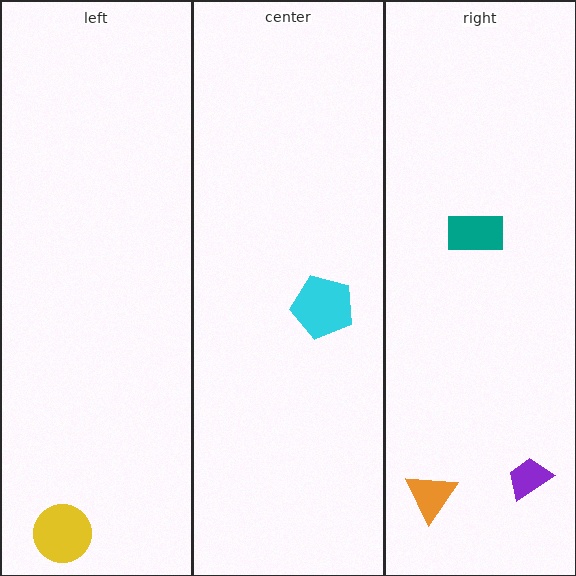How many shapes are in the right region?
3.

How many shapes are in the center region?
1.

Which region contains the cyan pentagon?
The center region.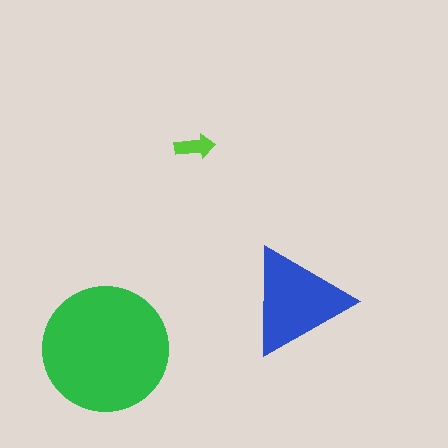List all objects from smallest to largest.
The lime arrow, the blue triangle, the green circle.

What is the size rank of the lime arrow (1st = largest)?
3rd.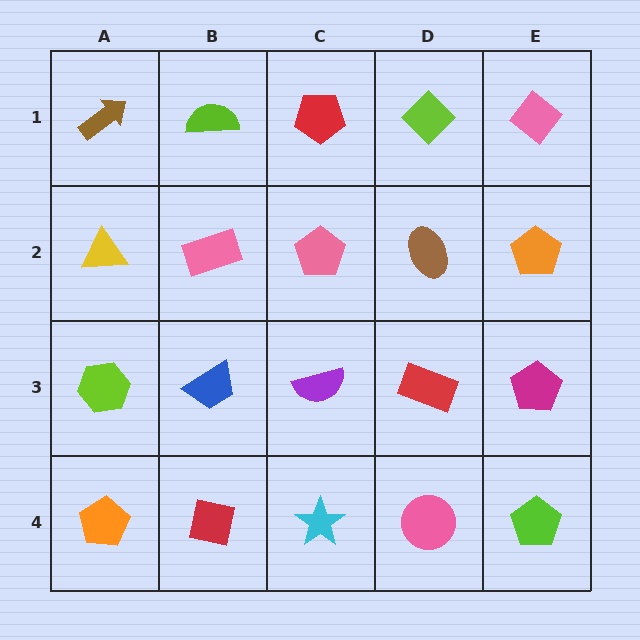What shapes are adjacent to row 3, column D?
A brown ellipse (row 2, column D), a pink circle (row 4, column D), a purple semicircle (row 3, column C), a magenta pentagon (row 3, column E).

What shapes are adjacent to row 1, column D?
A brown ellipse (row 2, column D), a red pentagon (row 1, column C), a pink diamond (row 1, column E).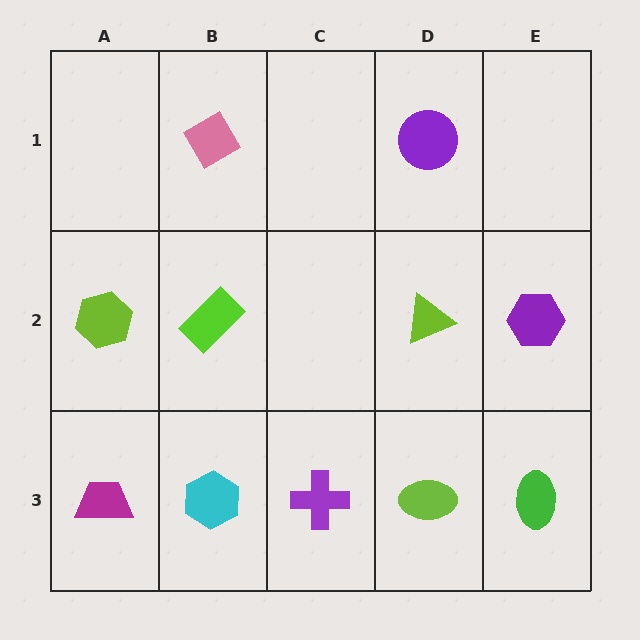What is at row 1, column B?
A pink diamond.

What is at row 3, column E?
A green ellipse.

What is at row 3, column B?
A cyan hexagon.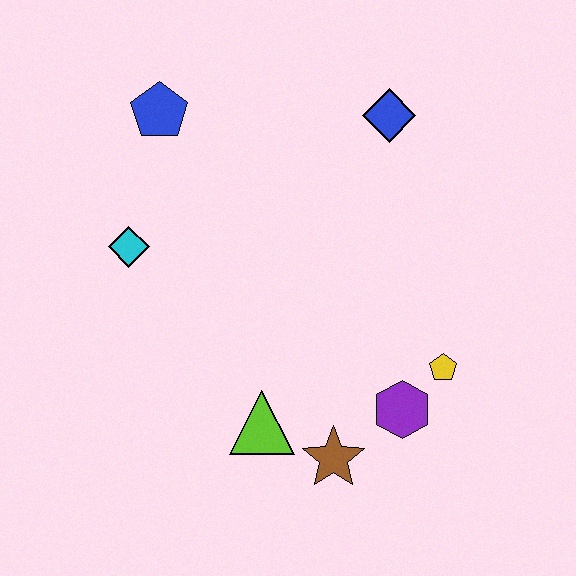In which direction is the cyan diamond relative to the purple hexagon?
The cyan diamond is to the left of the purple hexagon.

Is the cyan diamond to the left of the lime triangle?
Yes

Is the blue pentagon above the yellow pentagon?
Yes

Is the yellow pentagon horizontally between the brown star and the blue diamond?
No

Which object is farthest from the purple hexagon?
The blue pentagon is farthest from the purple hexagon.